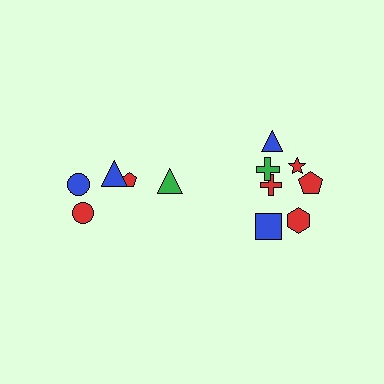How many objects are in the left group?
There are 5 objects.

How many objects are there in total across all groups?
There are 12 objects.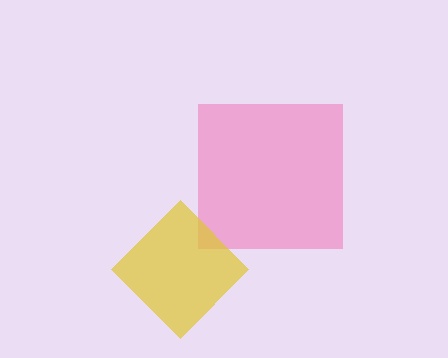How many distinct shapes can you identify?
There are 2 distinct shapes: a pink square, a yellow diamond.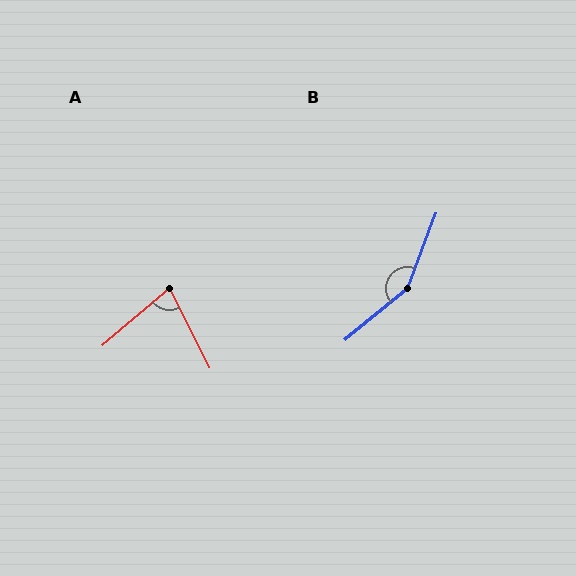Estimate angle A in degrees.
Approximately 76 degrees.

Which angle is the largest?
B, at approximately 150 degrees.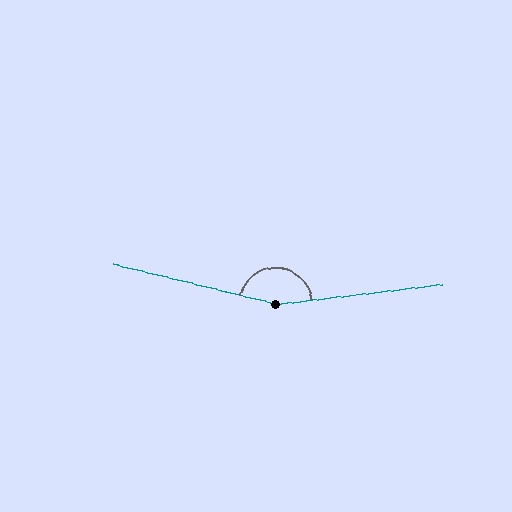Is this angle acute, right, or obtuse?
It is obtuse.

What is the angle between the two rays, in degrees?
Approximately 159 degrees.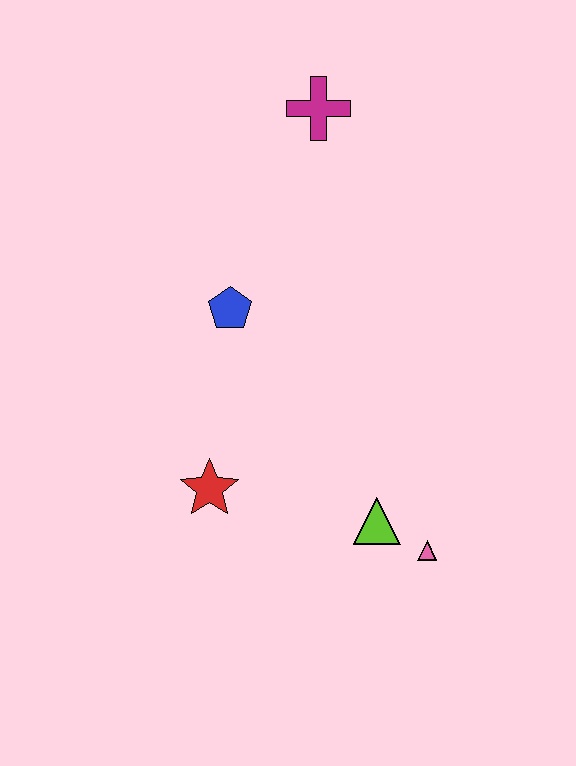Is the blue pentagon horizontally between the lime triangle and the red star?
Yes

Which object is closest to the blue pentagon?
The red star is closest to the blue pentagon.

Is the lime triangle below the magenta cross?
Yes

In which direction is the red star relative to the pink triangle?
The red star is to the left of the pink triangle.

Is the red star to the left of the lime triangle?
Yes